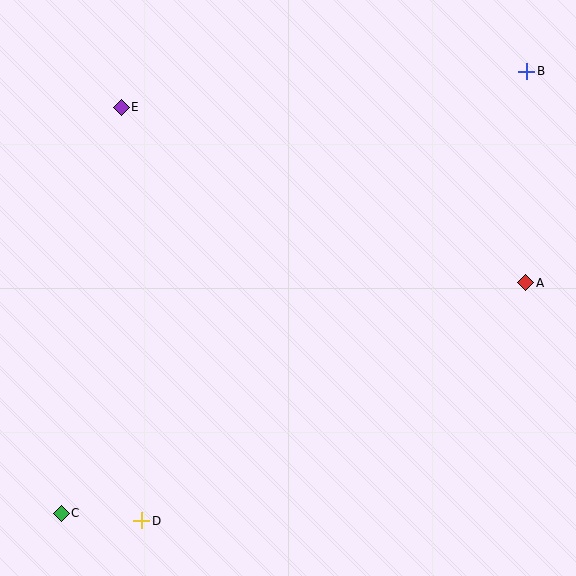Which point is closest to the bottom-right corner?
Point A is closest to the bottom-right corner.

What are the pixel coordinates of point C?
Point C is at (61, 513).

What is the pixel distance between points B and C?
The distance between B and C is 642 pixels.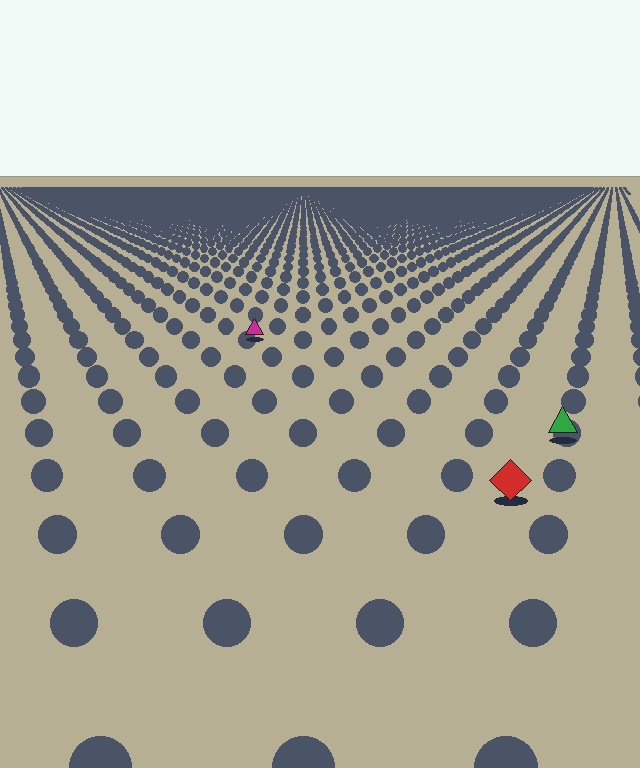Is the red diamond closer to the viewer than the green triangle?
Yes. The red diamond is closer — you can tell from the texture gradient: the ground texture is coarser near it.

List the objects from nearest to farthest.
From nearest to farthest: the red diamond, the green triangle, the magenta triangle.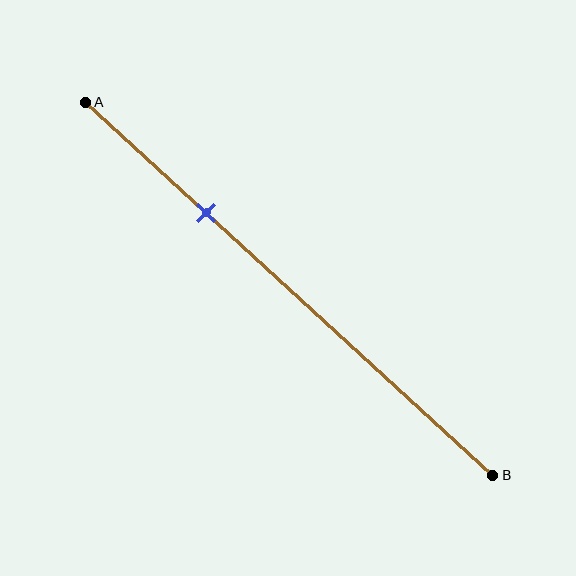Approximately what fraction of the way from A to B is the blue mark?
The blue mark is approximately 30% of the way from A to B.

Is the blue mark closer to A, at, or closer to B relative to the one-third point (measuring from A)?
The blue mark is closer to point A than the one-third point of segment AB.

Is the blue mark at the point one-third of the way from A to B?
No, the mark is at about 30% from A, not at the 33% one-third point.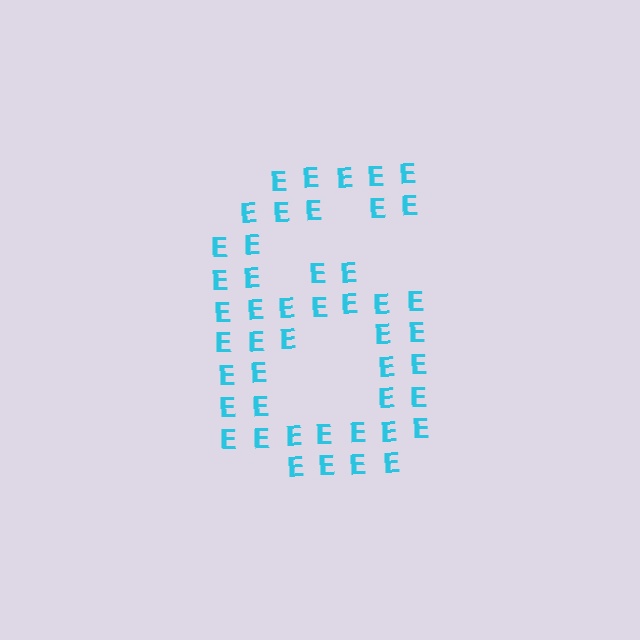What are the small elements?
The small elements are letter E's.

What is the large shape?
The large shape is the digit 6.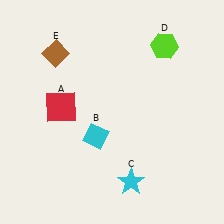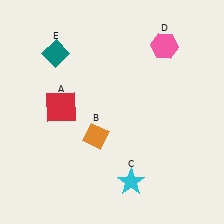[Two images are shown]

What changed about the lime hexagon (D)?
In Image 1, D is lime. In Image 2, it changed to pink.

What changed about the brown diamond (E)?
In Image 1, E is brown. In Image 2, it changed to teal.